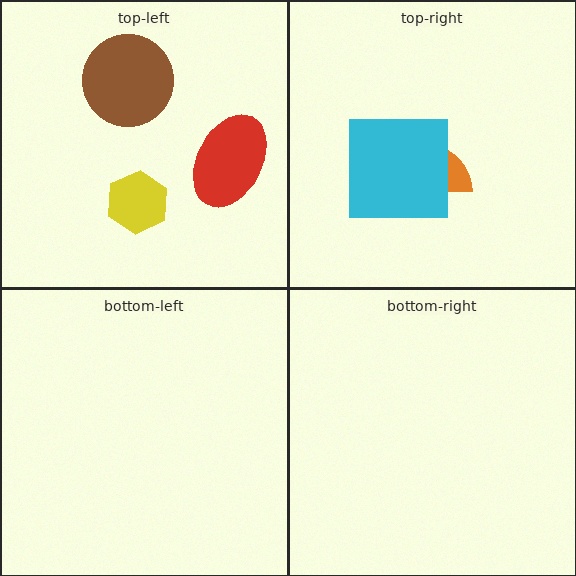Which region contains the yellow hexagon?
The top-left region.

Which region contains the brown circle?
The top-left region.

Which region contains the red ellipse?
The top-left region.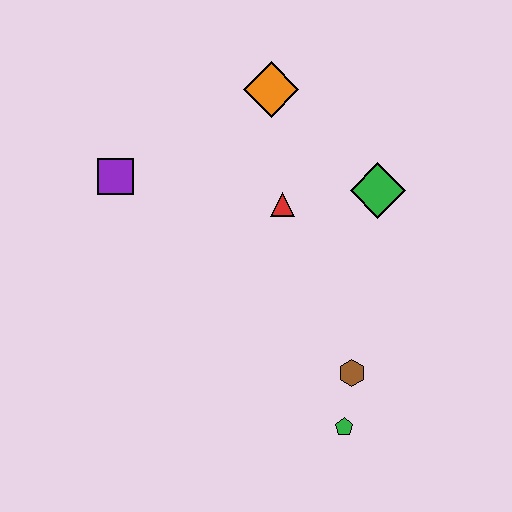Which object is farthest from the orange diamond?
The green pentagon is farthest from the orange diamond.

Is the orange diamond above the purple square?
Yes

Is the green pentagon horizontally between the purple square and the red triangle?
No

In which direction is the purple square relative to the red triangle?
The purple square is to the left of the red triangle.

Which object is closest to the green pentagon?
The brown hexagon is closest to the green pentagon.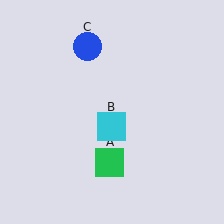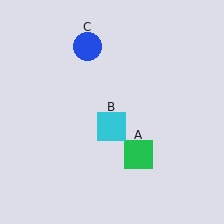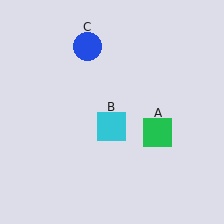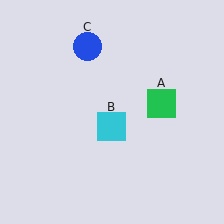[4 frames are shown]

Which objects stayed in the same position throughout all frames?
Cyan square (object B) and blue circle (object C) remained stationary.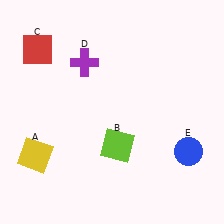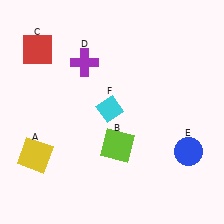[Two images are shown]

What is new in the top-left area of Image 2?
A cyan diamond (F) was added in the top-left area of Image 2.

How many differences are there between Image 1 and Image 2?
There is 1 difference between the two images.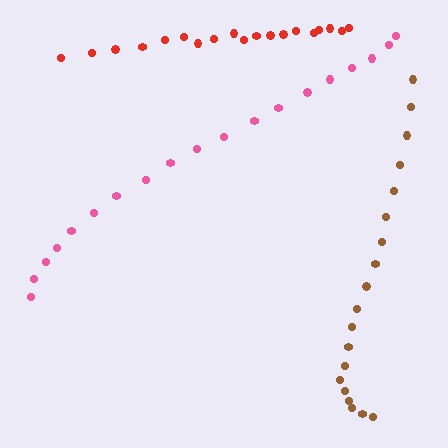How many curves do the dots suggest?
There are 3 distinct paths.